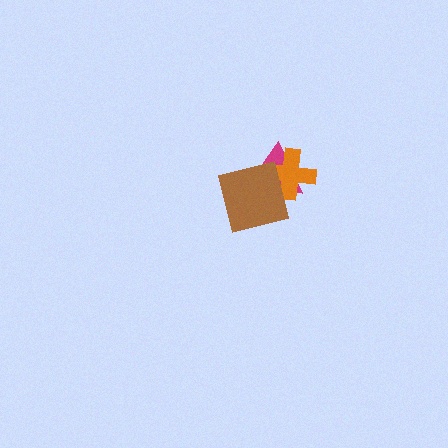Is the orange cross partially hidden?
Yes, it is partially covered by another shape.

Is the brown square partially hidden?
No, no other shape covers it.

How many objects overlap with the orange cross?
2 objects overlap with the orange cross.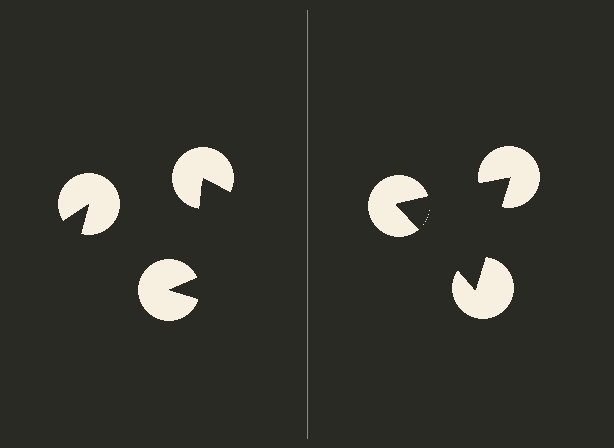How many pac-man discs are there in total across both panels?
6 — 3 on each side.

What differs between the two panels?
The pac-man discs are positioned identically on both sides; only the wedge orientations differ. On the right they align to a triangle; on the left they are misaligned.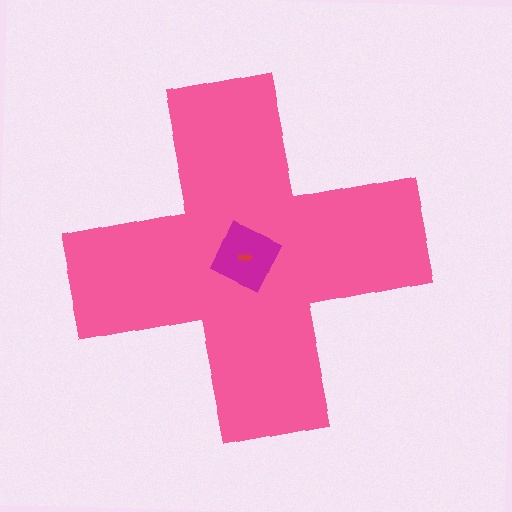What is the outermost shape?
The pink cross.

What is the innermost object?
The red arrow.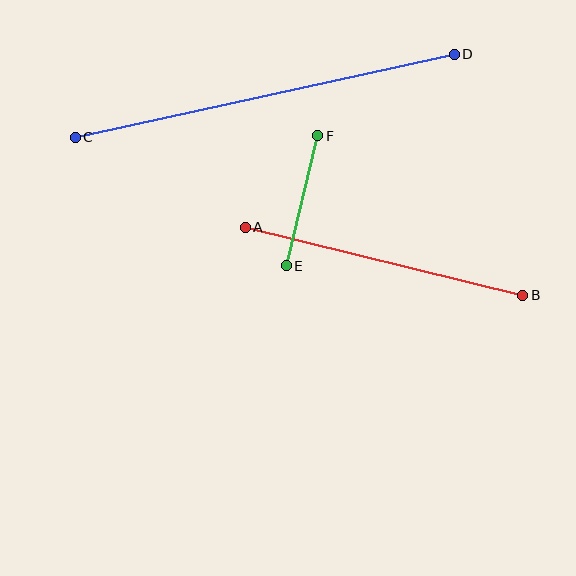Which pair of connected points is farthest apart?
Points C and D are farthest apart.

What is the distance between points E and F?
The distance is approximately 134 pixels.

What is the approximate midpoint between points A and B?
The midpoint is at approximately (384, 261) pixels.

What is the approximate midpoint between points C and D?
The midpoint is at approximately (265, 96) pixels.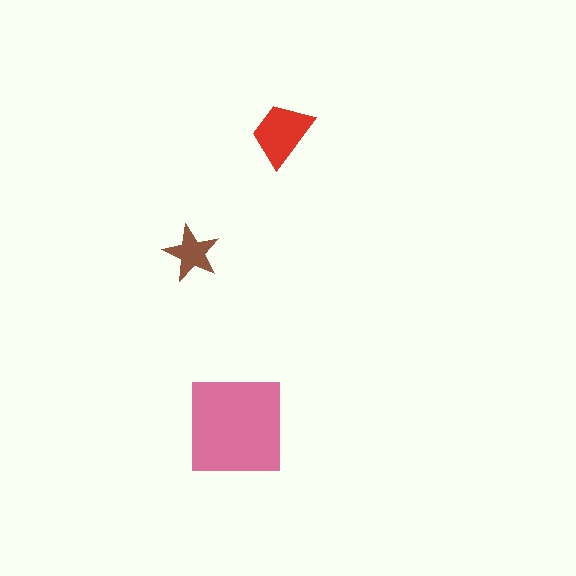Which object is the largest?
The pink square.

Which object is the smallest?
The brown star.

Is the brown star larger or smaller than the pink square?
Smaller.